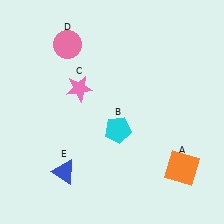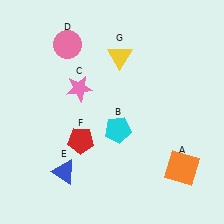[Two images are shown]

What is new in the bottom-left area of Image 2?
A red pentagon (F) was added in the bottom-left area of Image 2.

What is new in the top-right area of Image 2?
A yellow triangle (G) was added in the top-right area of Image 2.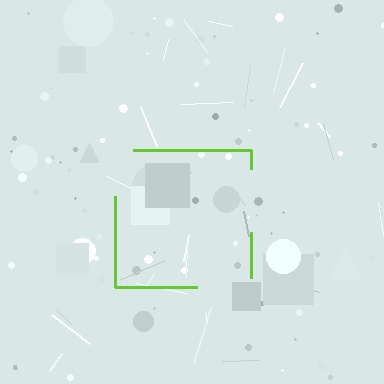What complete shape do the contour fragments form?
The contour fragments form a square.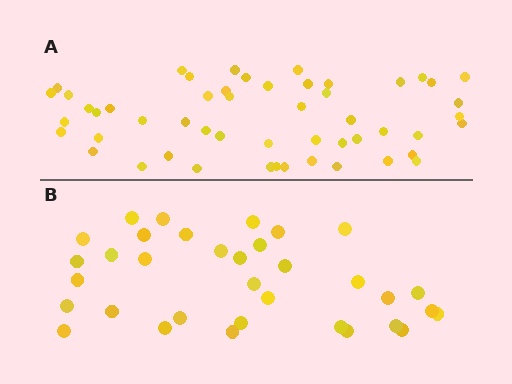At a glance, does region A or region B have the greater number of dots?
Region A (the top region) has more dots.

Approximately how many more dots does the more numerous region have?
Region A has approximately 20 more dots than region B.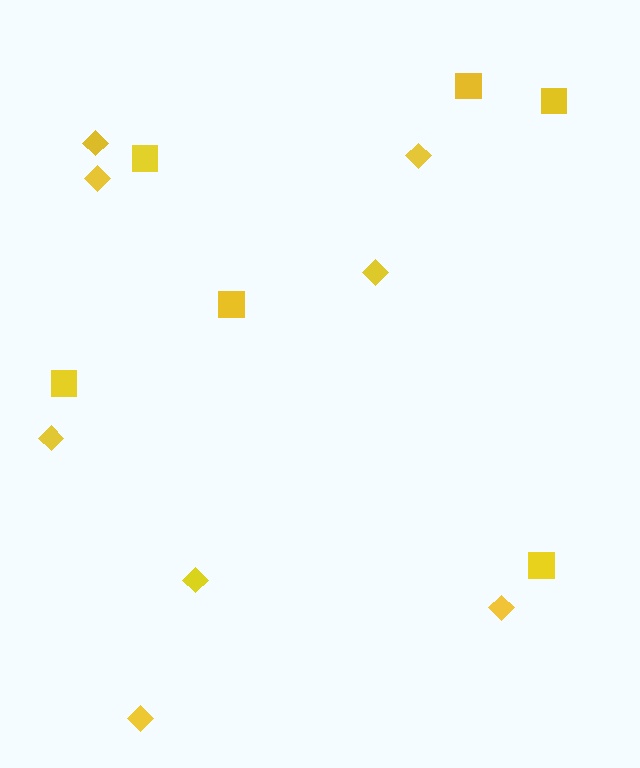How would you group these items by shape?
There are 2 groups: one group of squares (6) and one group of diamonds (8).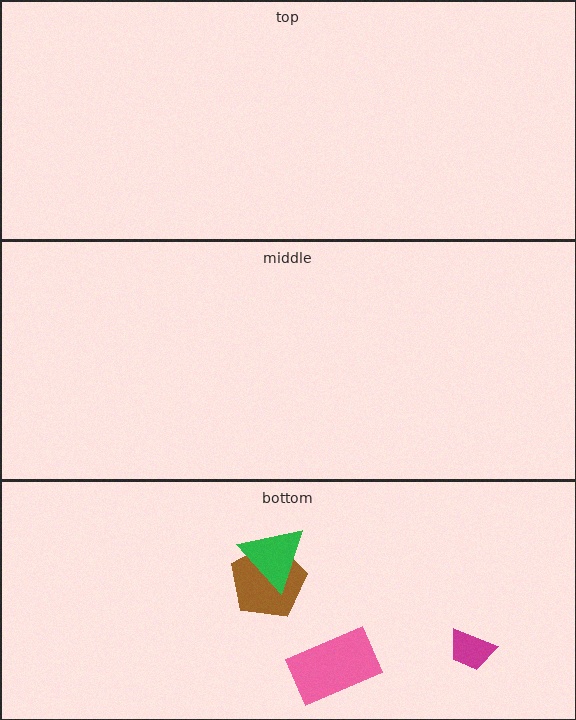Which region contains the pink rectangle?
The bottom region.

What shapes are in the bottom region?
The brown pentagon, the green triangle, the pink rectangle, the magenta trapezoid.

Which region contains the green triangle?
The bottom region.